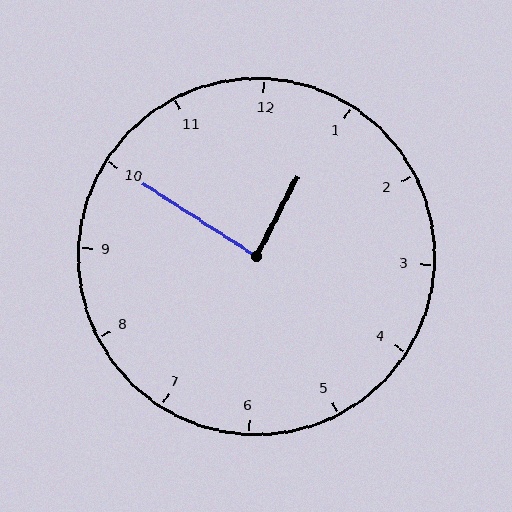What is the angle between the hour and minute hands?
Approximately 85 degrees.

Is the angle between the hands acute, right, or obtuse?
It is right.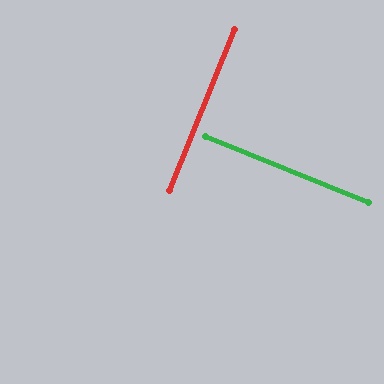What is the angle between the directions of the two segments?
Approximately 90 degrees.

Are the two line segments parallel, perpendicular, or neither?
Perpendicular — they meet at approximately 90°.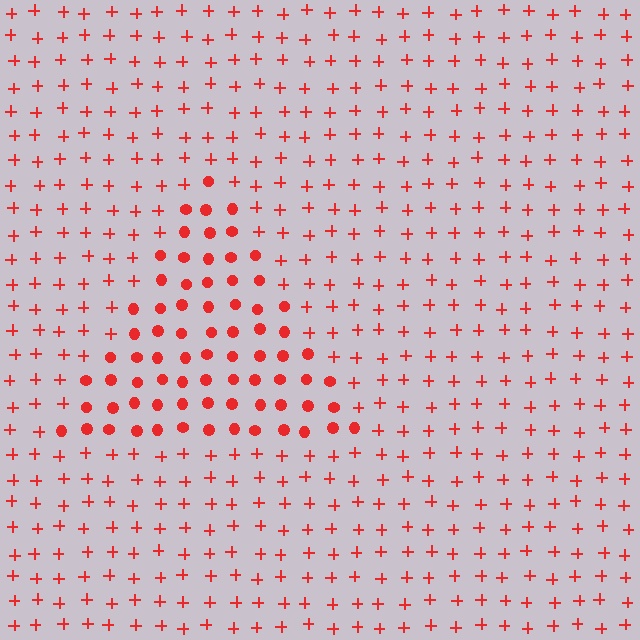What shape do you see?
I see a triangle.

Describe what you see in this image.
The image is filled with small red elements arranged in a uniform grid. A triangle-shaped region contains circles, while the surrounding area contains plus signs. The boundary is defined purely by the change in element shape.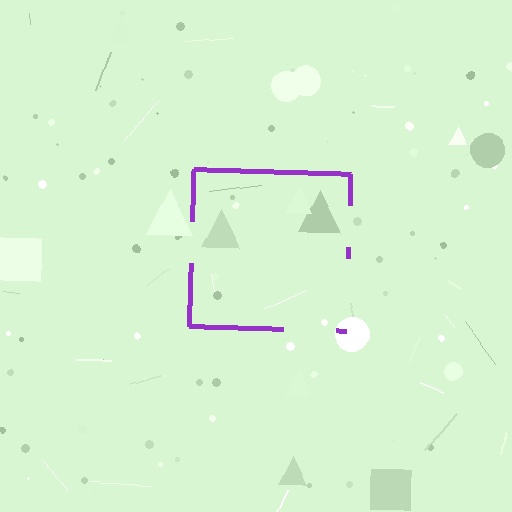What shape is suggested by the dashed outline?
The dashed outline suggests a square.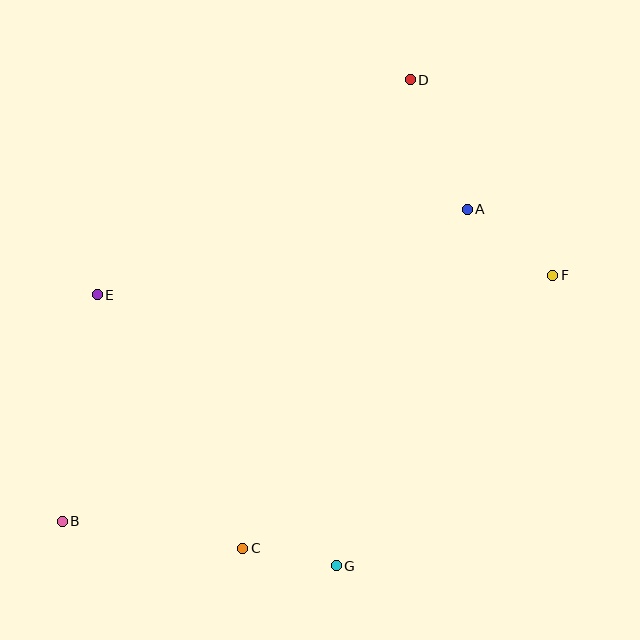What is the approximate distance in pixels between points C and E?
The distance between C and E is approximately 292 pixels.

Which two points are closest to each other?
Points C and G are closest to each other.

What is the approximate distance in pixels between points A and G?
The distance between A and G is approximately 380 pixels.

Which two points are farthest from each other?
Points B and D are farthest from each other.